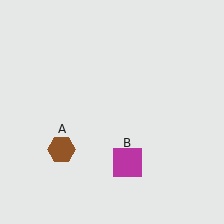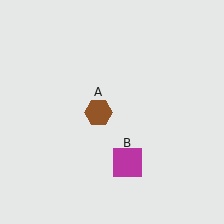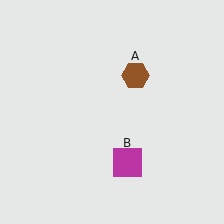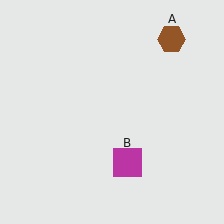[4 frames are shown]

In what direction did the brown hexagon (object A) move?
The brown hexagon (object A) moved up and to the right.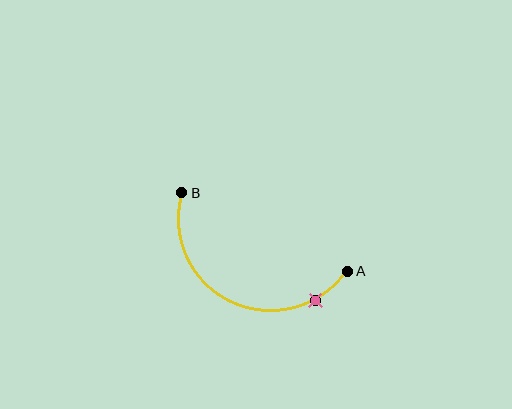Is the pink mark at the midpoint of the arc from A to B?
No. The pink mark lies on the arc but is closer to endpoint A. The arc midpoint would be at the point on the curve equidistant along the arc from both A and B.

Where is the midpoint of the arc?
The arc midpoint is the point on the curve farthest from the straight line joining A and B. It sits below that line.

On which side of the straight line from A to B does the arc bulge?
The arc bulges below the straight line connecting A and B.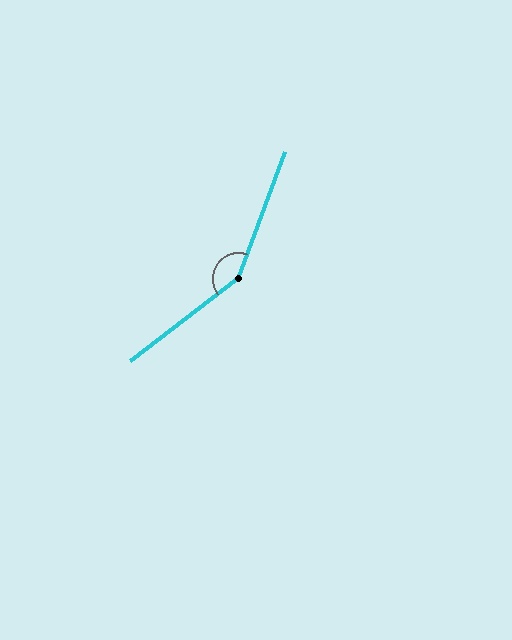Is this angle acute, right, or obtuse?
It is obtuse.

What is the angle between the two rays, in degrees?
Approximately 148 degrees.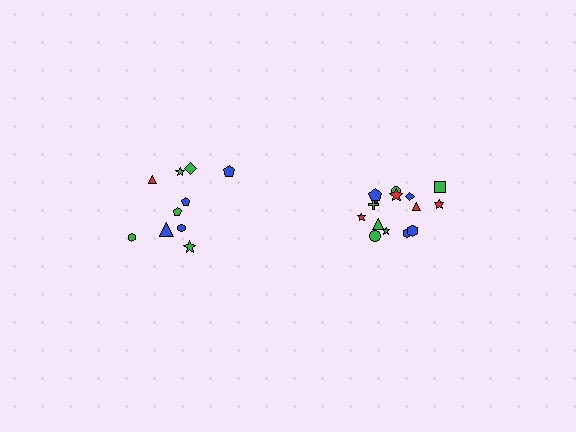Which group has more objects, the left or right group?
The right group.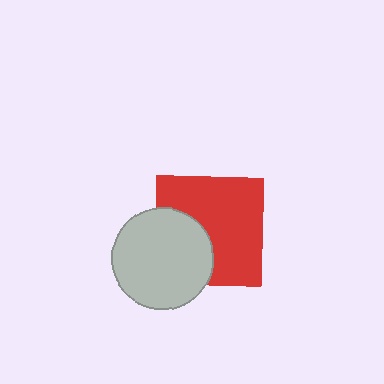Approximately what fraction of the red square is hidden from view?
Roughly 34% of the red square is hidden behind the light gray circle.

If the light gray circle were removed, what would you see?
You would see the complete red square.